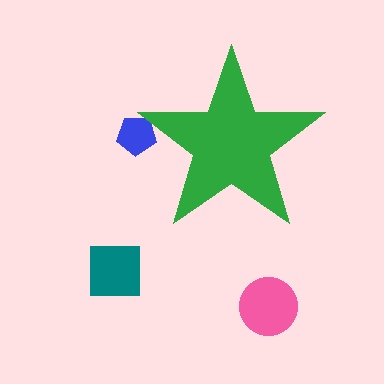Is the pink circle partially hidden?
No, the pink circle is fully visible.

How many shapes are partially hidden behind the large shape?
1 shape is partially hidden.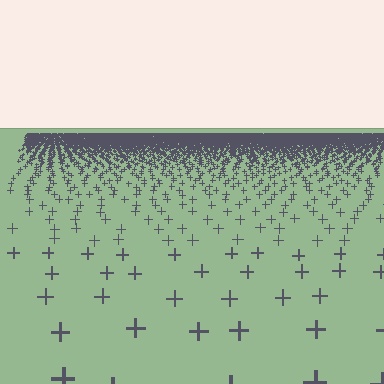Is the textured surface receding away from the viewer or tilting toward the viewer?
The surface is receding away from the viewer. Texture elements get smaller and denser toward the top.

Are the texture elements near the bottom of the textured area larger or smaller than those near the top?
Larger. Near the bottom, elements are closer to the viewer and appear at a bigger on-screen size.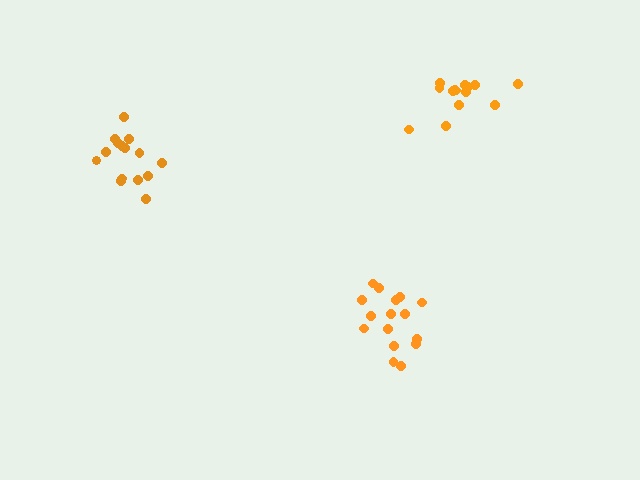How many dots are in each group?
Group 1: 16 dots, Group 2: 15 dots, Group 3: 14 dots (45 total).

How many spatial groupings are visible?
There are 3 spatial groupings.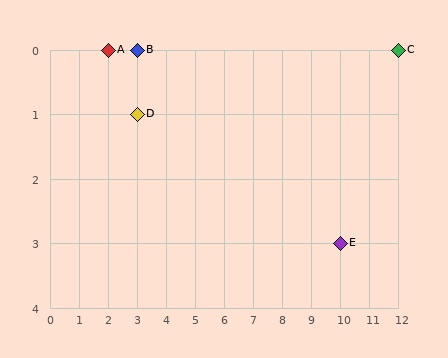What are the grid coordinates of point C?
Point C is at grid coordinates (12, 0).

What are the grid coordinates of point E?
Point E is at grid coordinates (10, 3).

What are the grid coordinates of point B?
Point B is at grid coordinates (3, 0).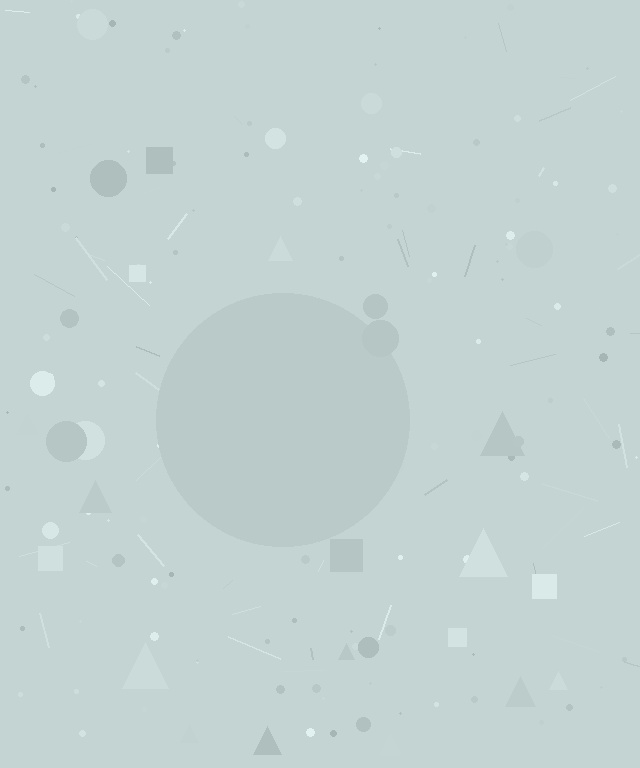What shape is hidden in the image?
A circle is hidden in the image.